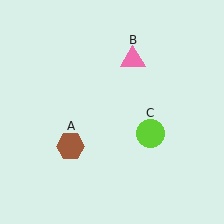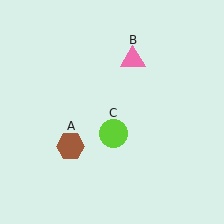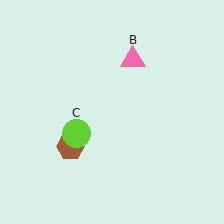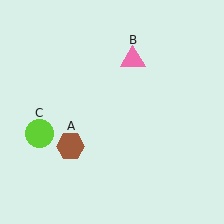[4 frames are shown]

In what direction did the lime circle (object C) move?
The lime circle (object C) moved left.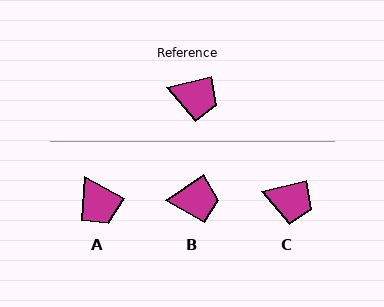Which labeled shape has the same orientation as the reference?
C.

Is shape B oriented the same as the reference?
No, it is off by about 20 degrees.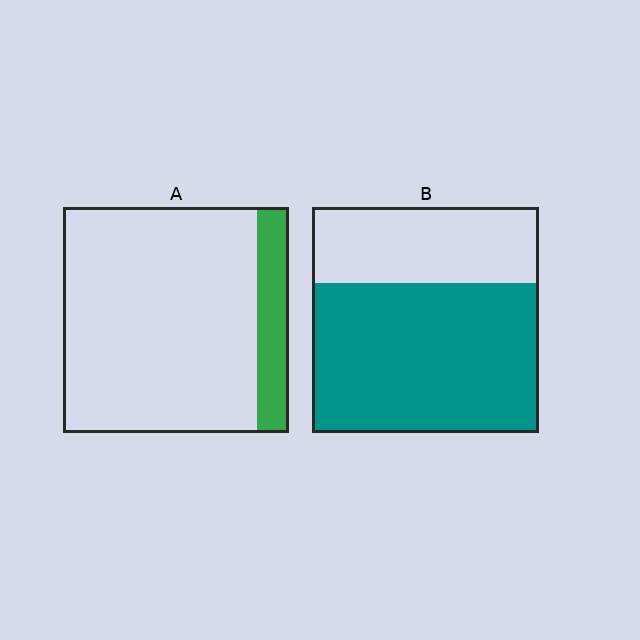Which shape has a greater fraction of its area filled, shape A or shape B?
Shape B.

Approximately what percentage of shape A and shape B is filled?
A is approximately 15% and B is approximately 65%.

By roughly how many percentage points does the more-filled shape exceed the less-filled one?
By roughly 50 percentage points (B over A).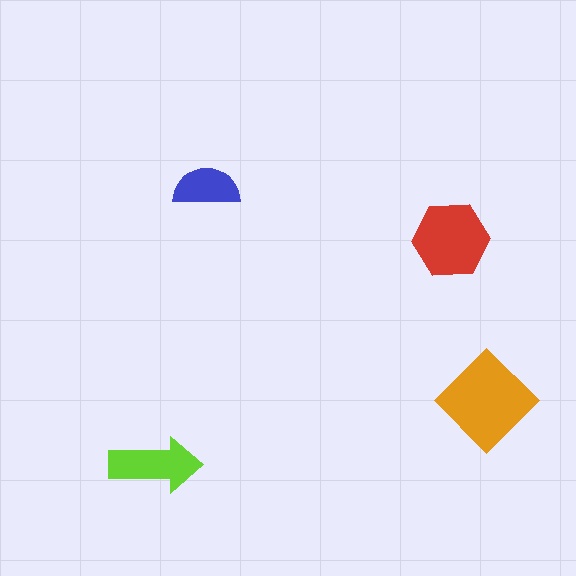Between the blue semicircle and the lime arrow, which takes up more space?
The lime arrow.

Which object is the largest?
The orange diamond.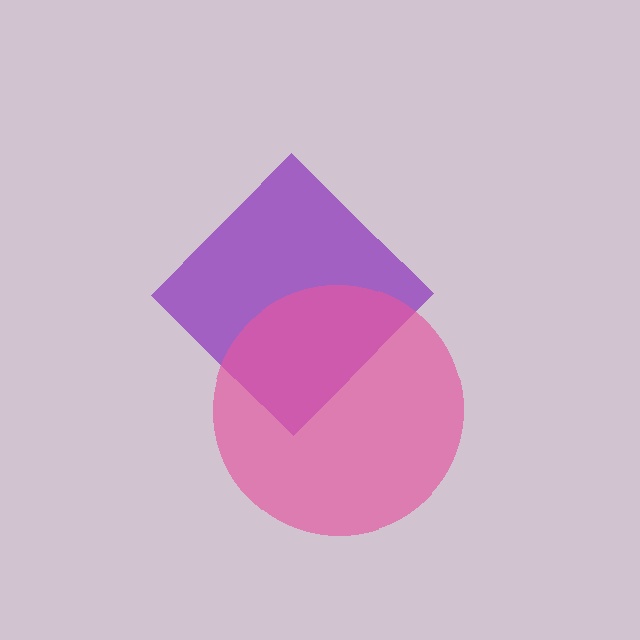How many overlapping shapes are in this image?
There are 2 overlapping shapes in the image.